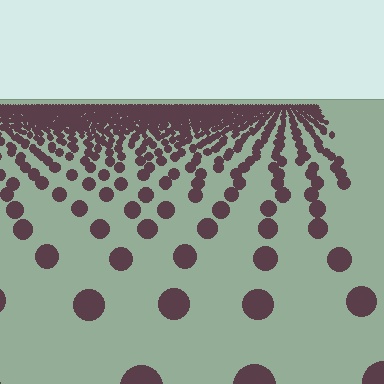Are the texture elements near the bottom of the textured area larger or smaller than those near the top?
Larger. Near the bottom, elements are closer to the viewer and appear at a bigger on-screen size.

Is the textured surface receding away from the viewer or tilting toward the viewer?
The surface is receding away from the viewer. Texture elements get smaller and denser toward the top.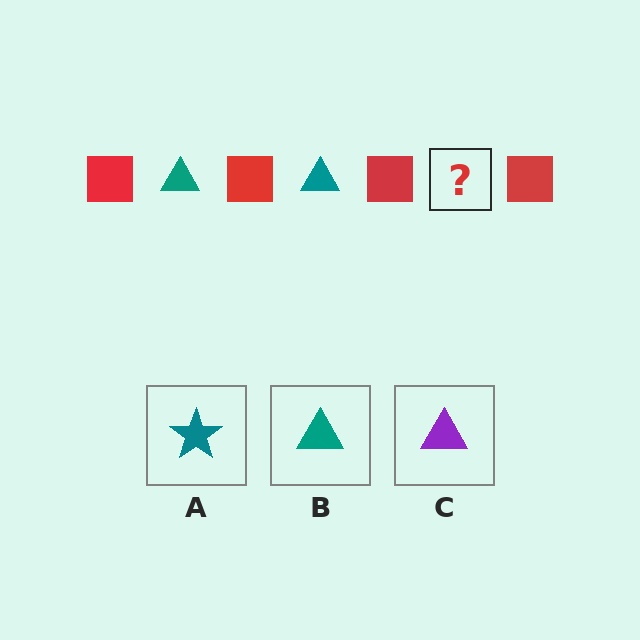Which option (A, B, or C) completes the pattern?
B.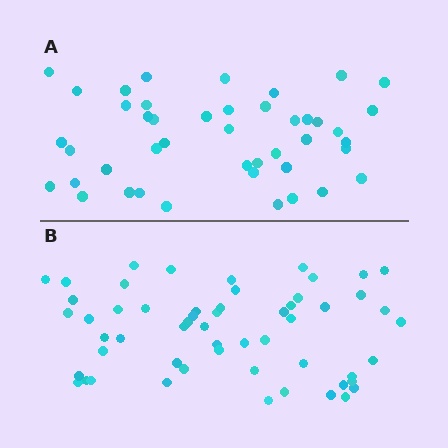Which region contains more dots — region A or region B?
Region B (the bottom region) has more dots.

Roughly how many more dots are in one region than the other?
Region B has roughly 12 or so more dots than region A.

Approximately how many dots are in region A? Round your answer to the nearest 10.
About 40 dots. (The exact count is 44, which rounds to 40.)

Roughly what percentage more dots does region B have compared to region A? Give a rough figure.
About 25% more.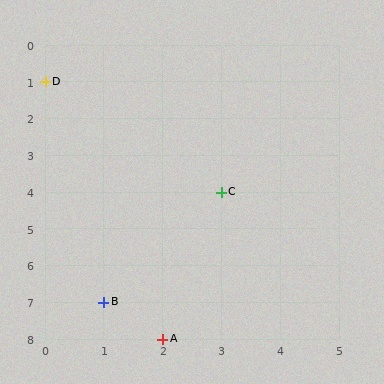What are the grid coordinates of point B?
Point B is at grid coordinates (1, 7).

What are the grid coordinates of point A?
Point A is at grid coordinates (2, 8).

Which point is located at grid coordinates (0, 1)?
Point D is at (0, 1).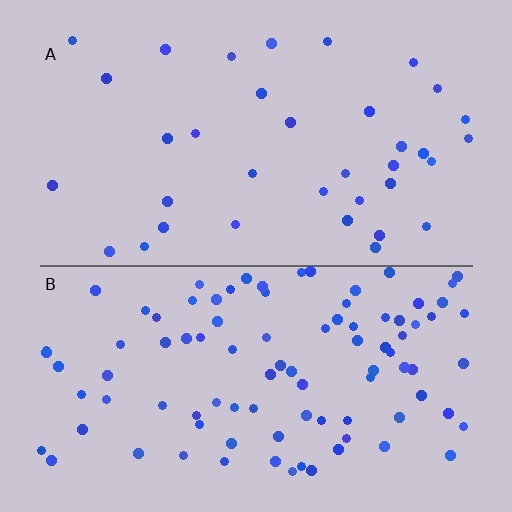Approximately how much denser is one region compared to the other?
Approximately 2.6× — region B over region A.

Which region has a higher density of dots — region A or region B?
B (the bottom).